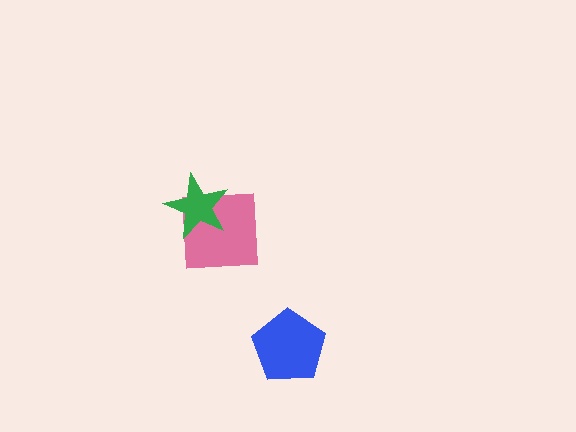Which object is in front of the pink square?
The green star is in front of the pink square.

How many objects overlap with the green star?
1 object overlaps with the green star.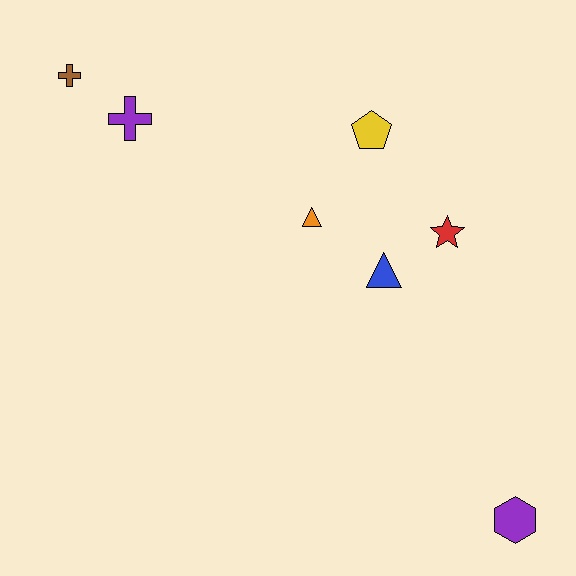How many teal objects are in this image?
There are no teal objects.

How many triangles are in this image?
There are 2 triangles.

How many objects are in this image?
There are 7 objects.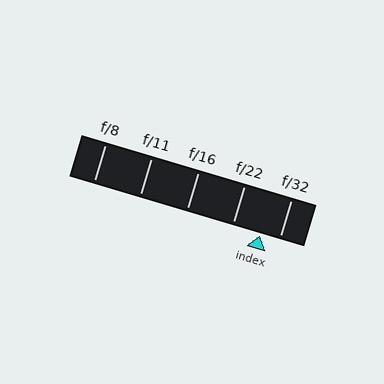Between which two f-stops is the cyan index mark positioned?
The index mark is between f/22 and f/32.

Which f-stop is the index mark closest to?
The index mark is closest to f/32.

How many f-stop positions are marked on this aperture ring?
There are 5 f-stop positions marked.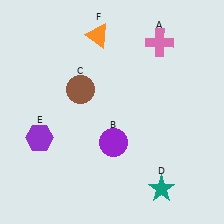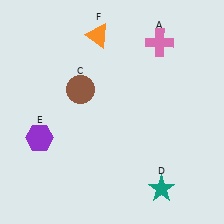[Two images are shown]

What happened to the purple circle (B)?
The purple circle (B) was removed in Image 2. It was in the bottom-right area of Image 1.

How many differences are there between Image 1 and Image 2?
There is 1 difference between the two images.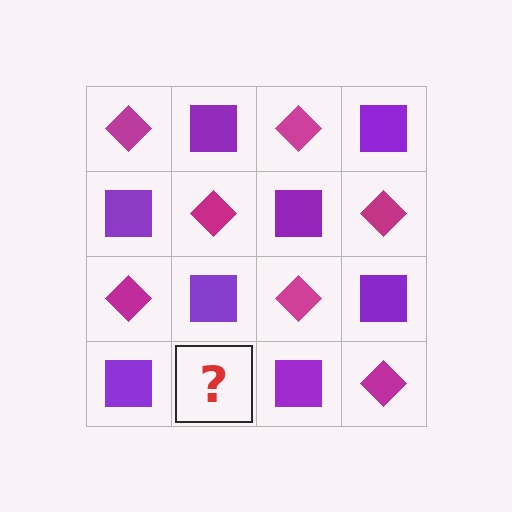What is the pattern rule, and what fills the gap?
The rule is that it alternates magenta diamond and purple square in a checkerboard pattern. The gap should be filled with a magenta diamond.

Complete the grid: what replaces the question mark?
The question mark should be replaced with a magenta diamond.